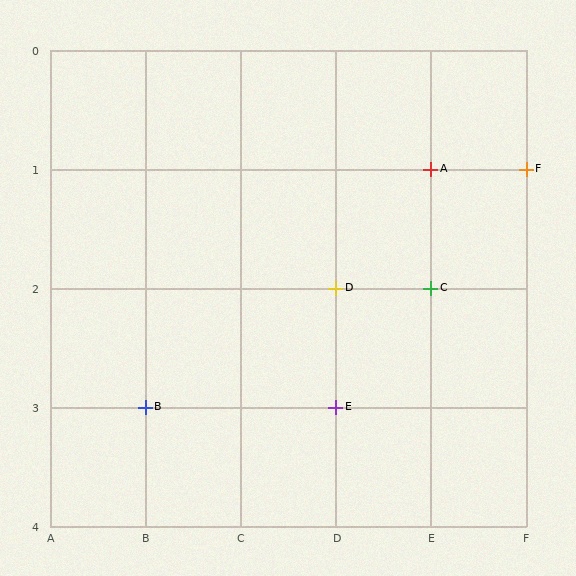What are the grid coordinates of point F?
Point F is at grid coordinates (F, 1).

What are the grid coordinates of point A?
Point A is at grid coordinates (E, 1).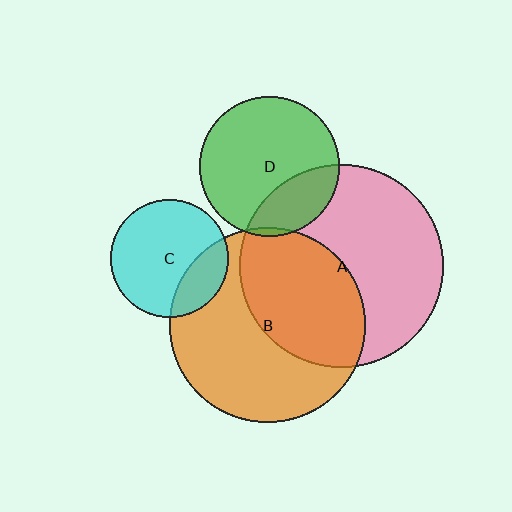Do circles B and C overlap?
Yes.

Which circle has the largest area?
Circle A (pink).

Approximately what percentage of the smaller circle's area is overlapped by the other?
Approximately 25%.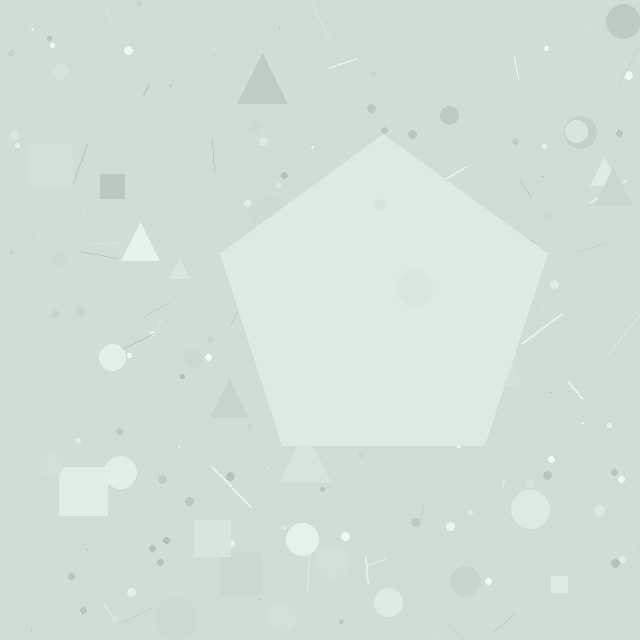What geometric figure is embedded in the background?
A pentagon is embedded in the background.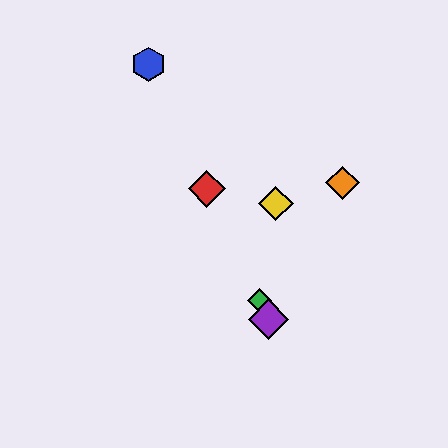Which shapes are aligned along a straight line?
The red diamond, the blue hexagon, the green diamond, the purple diamond are aligned along a straight line.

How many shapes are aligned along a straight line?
4 shapes (the red diamond, the blue hexagon, the green diamond, the purple diamond) are aligned along a straight line.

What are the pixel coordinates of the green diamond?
The green diamond is at (260, 301).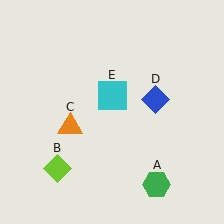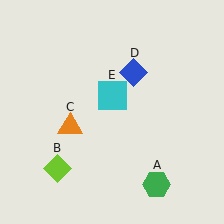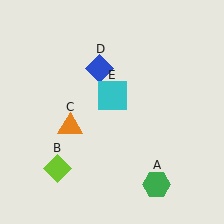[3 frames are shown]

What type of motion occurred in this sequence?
The blue diamond (object D) rotated counterclockwise around the center of the scene.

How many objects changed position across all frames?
1 object changed position: blue diamond (object D).